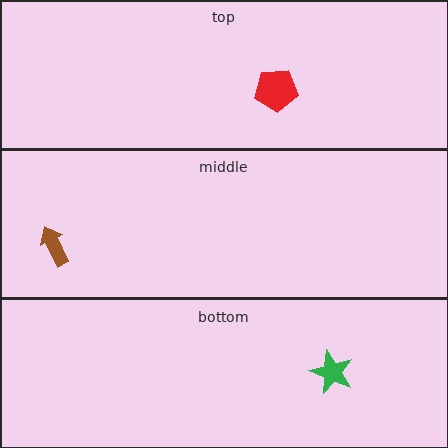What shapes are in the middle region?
The brown arrow.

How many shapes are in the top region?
1.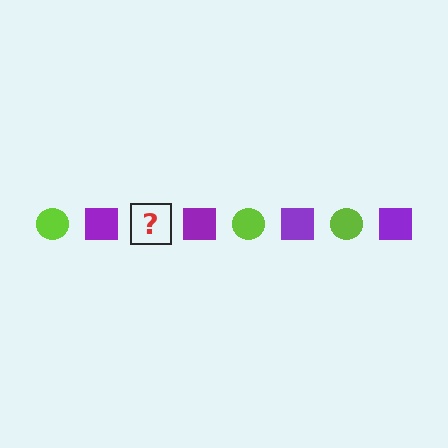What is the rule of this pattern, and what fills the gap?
The rule is that the pattern alternates between lime circle and purple square. The gap should be filled with a lime circle.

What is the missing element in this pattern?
The missing element is a lime circle.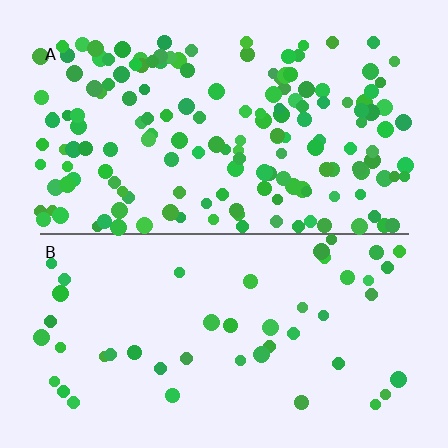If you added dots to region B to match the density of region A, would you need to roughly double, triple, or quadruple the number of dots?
Approximately triple.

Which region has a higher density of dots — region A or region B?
A (the top).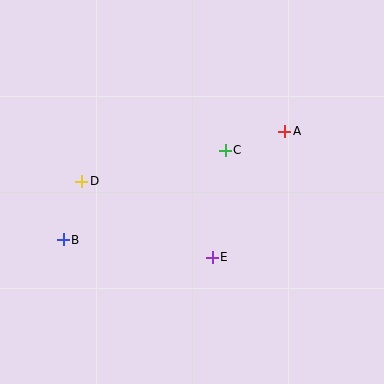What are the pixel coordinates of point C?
Point C is at (225, 150).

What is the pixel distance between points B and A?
The distance between B and A is 247 pixels.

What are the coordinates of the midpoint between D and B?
The midpoint between D and B is at (73, 211).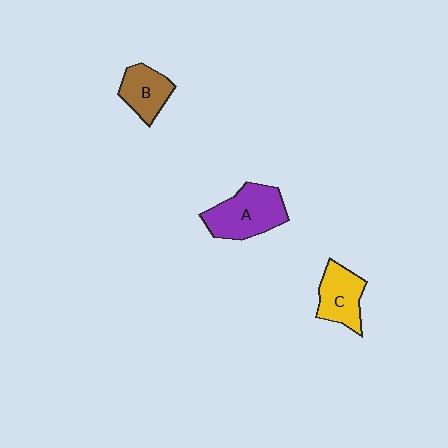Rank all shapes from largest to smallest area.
From largest to smallest: A (purple), C (yellow), B (brown).